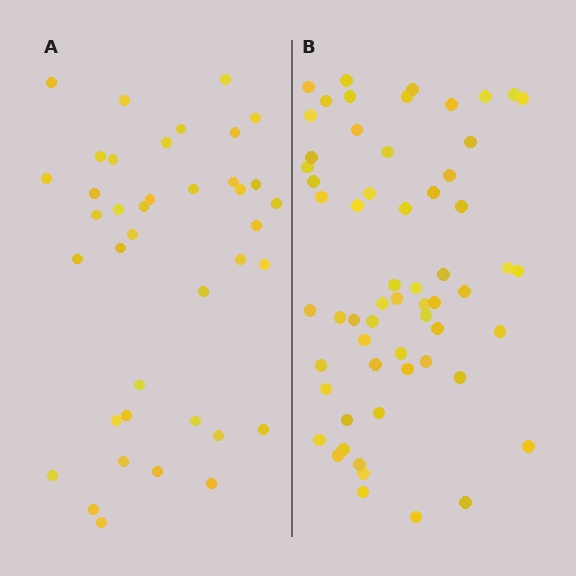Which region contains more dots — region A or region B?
Region B (the right region) has more dots.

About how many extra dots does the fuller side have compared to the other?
Region B has approximately 20 more dots than region A.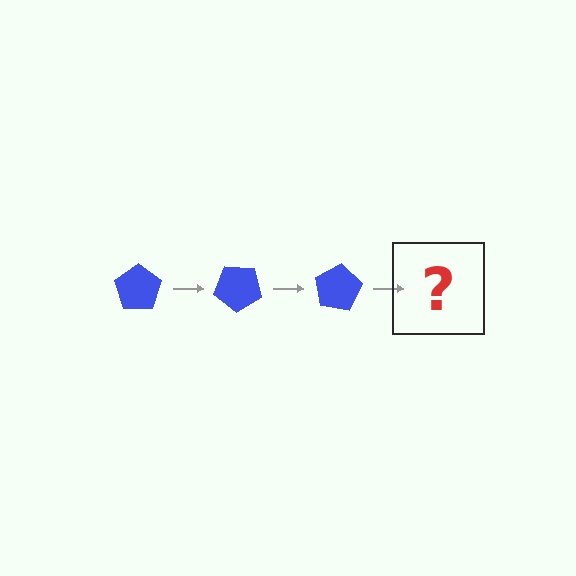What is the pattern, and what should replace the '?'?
The pattern is that the pentagon rotates 40 degrees each step. The '?' should be a blue pentagon rotated 120 degrees.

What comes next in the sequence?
The next element should be a blue pentagon rotated 120 degrees.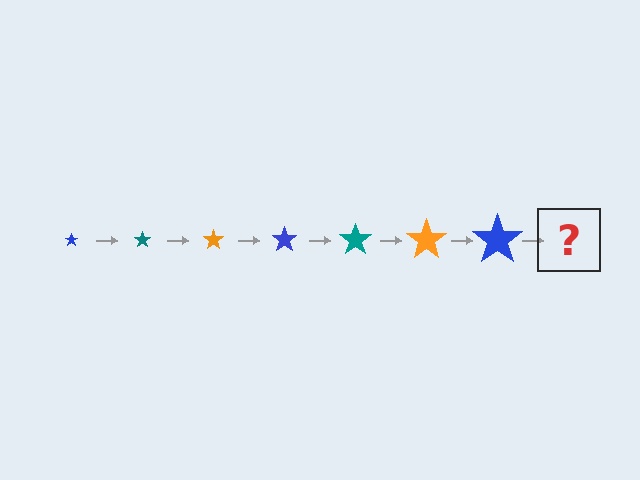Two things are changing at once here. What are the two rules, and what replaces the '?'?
The two rules are that the star grows larger each step and the color cycles through blue, teal, and orange. The '?' should be a teal star, larger than the previous one.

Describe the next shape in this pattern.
It should be a teal star, larger than the previous one.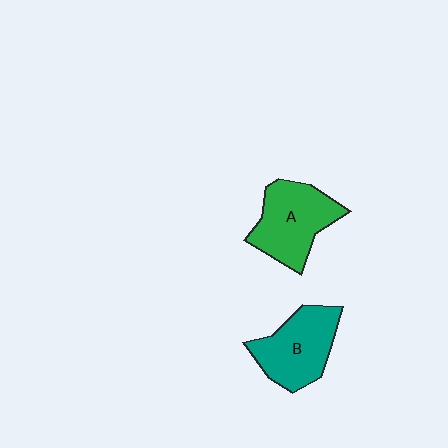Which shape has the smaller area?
Shape B (teal).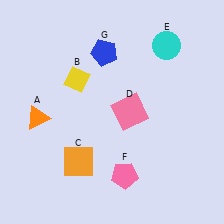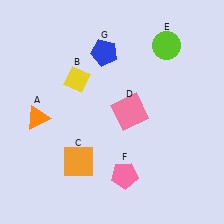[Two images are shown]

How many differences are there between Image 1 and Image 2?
There is 1 difference between the two images.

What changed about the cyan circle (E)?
In Image 1, E is cyan. In Image 2, it changed to lime.